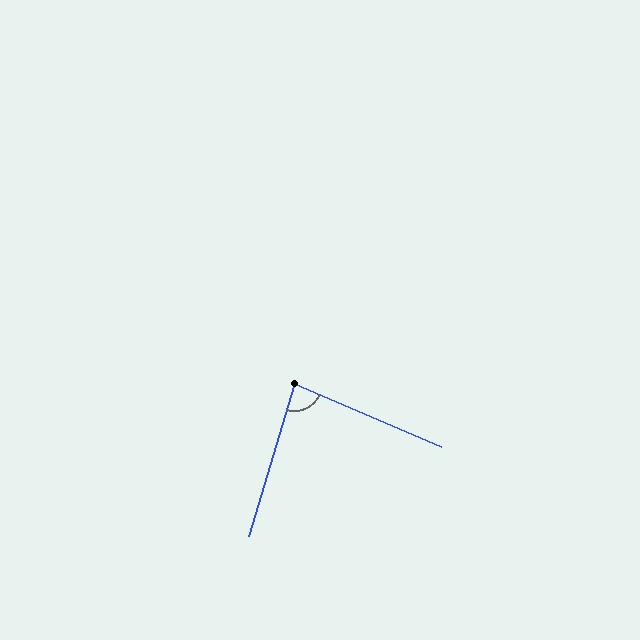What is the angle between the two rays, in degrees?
Approximately 84 degrees.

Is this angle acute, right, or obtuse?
It is acute.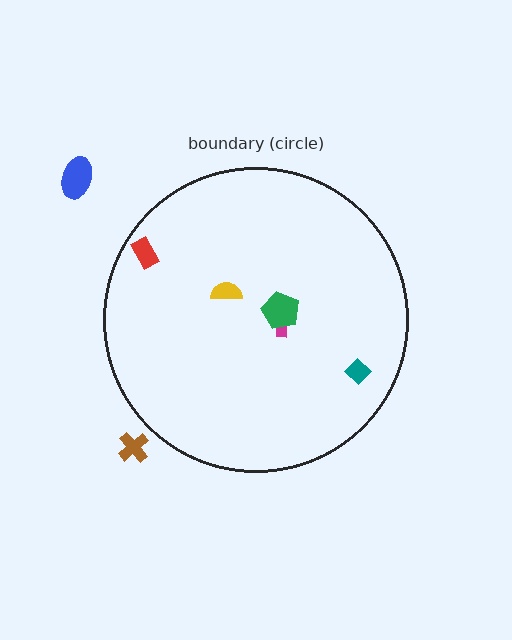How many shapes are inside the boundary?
5 inside, 2 outside.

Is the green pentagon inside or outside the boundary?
Inside.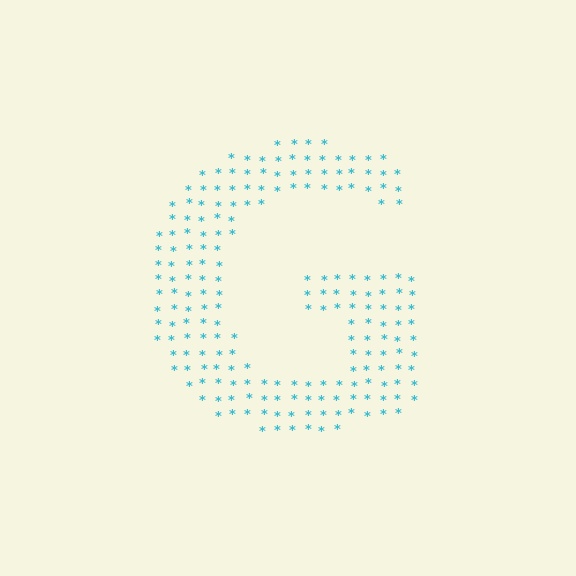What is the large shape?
The large shape is the letter G.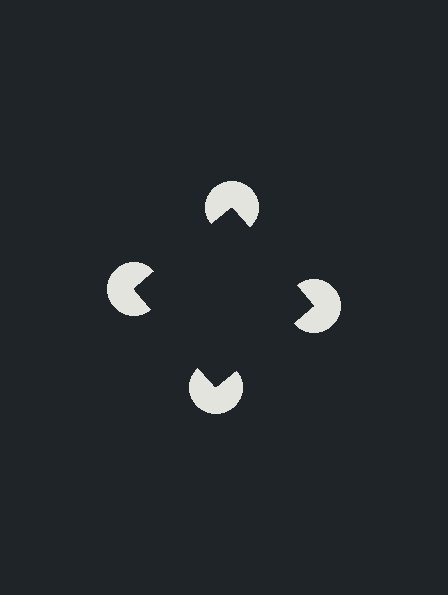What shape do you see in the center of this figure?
An illusory square — its edges are inferred from the aligned wedge cuts in the pac-man discs, not physically drawn.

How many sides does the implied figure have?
4 sides.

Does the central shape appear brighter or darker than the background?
It typically appears slightly darker than the background, even though no actual brightness change is drawn.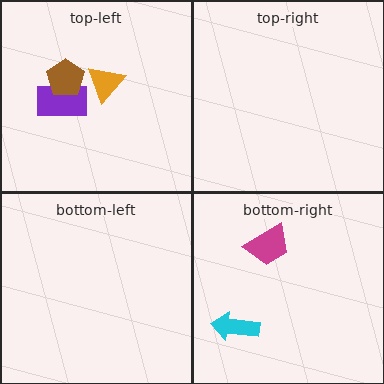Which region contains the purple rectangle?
The top-left region.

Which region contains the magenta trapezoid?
The bottom-right region.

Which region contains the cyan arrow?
The bottom-right region.